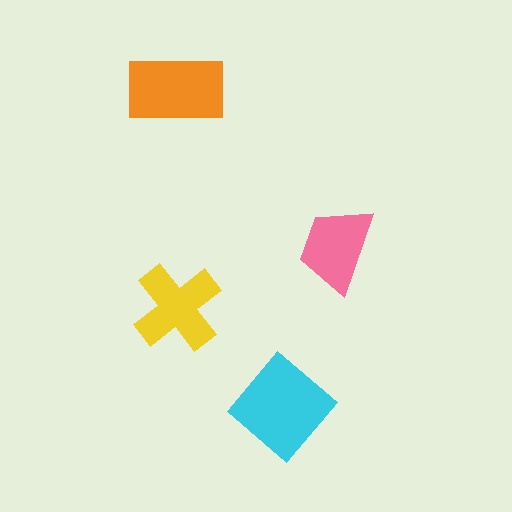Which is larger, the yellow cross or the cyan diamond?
The cyan diamond.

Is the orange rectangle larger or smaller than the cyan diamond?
Smaller.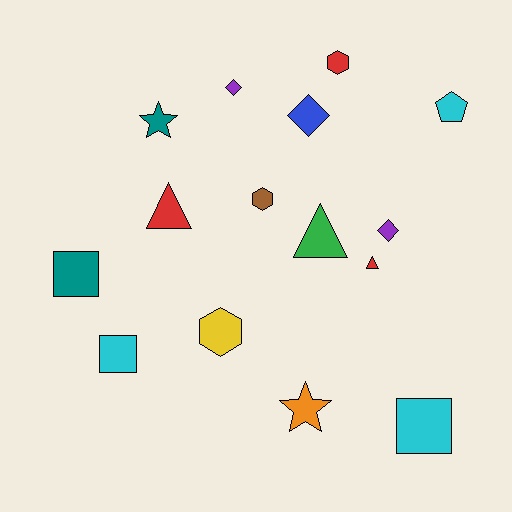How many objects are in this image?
There are 15 objects.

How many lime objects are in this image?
There are no lime objects.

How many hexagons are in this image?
There are 3 hexagons.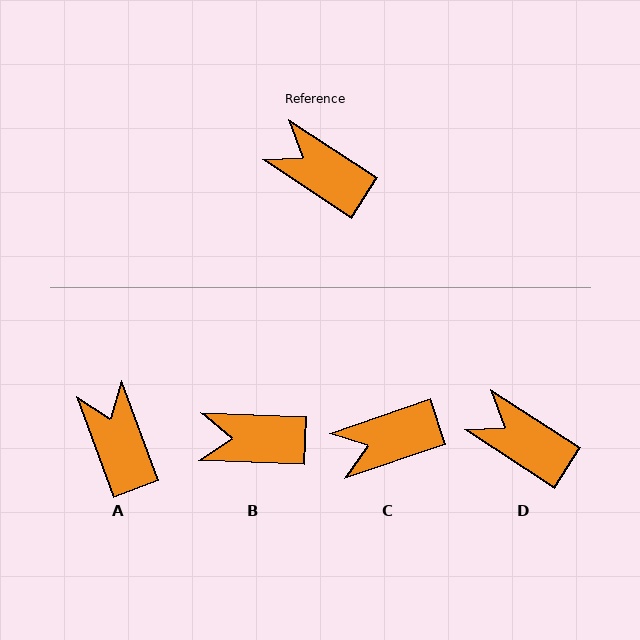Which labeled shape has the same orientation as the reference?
D.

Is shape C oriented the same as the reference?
No, it is off by about 52 degrees.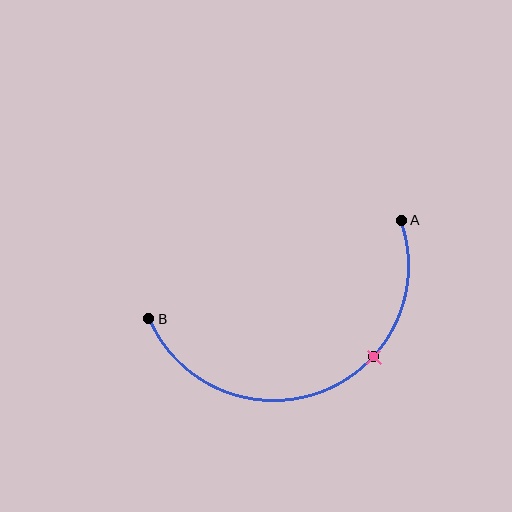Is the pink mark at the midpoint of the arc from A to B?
No. The pink mark lies on the arc but is closer to endpoint A. The arc midpoint would be at the point on the curve equidistant along the arc from both A and B.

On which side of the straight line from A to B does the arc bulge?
The arc bulges below the straight line connecting A and B.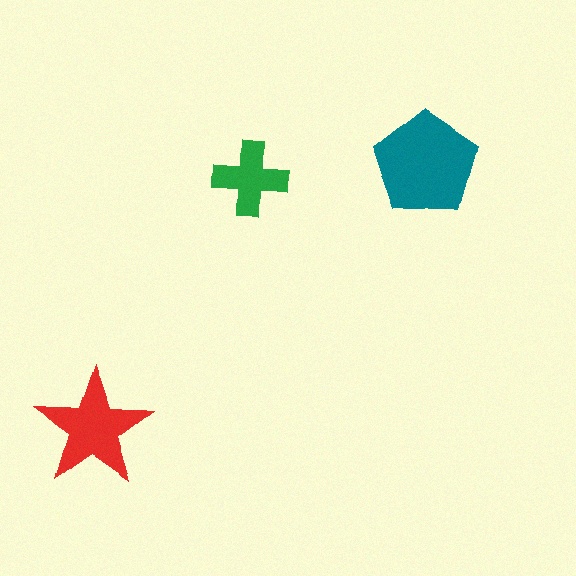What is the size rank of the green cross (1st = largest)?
3rd.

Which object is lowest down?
The red star is bottommost.